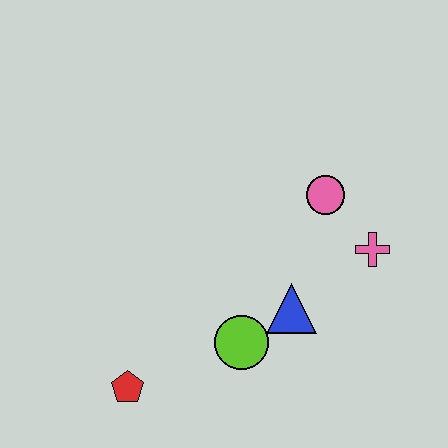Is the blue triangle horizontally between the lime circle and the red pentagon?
No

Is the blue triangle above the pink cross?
No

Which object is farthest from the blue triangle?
The red pentagon is farthest from the blue triangle.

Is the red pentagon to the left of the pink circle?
Yes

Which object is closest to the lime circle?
The blue triangle is closest to the lime circle.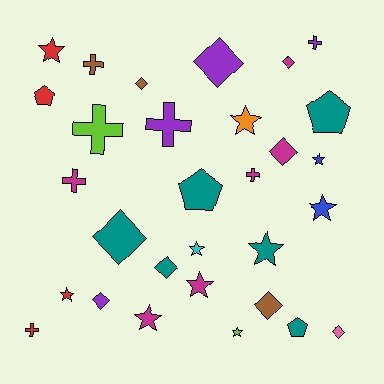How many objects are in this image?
There are 30 objects.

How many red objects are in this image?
There are 4 red objects.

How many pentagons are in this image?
There are 4 pentagons.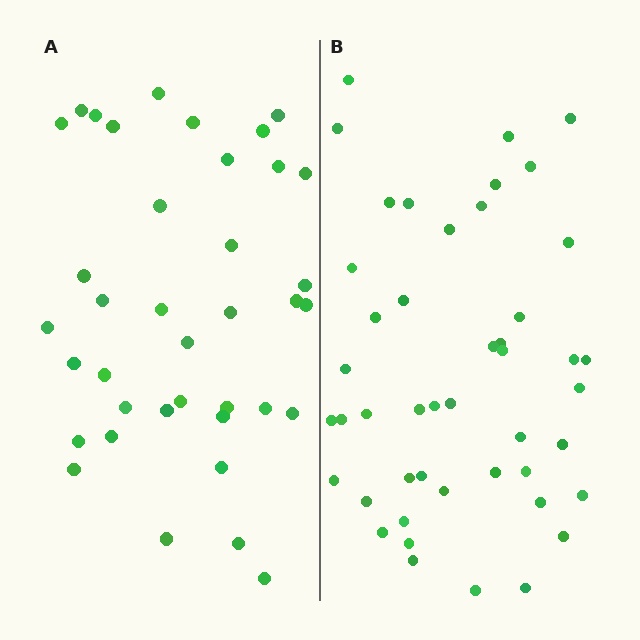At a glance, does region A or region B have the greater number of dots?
Region B (the right region) has more dots.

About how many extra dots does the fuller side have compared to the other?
Region B has roughly 8 or so more dots than region A.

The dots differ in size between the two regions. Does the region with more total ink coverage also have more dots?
No. Region A has more total ink coverage because its dots are larger, but region B actually contains more individual dots. Total area can be misleading — the number of items is what matters here.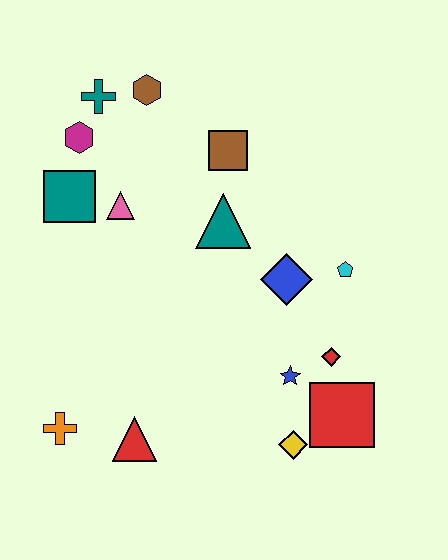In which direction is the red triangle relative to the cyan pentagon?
The red triangle is to the left of the cyan pentagon.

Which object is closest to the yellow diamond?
The red square is closest to the yellow diamond.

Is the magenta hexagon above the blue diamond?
Yes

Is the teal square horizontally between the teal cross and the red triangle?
No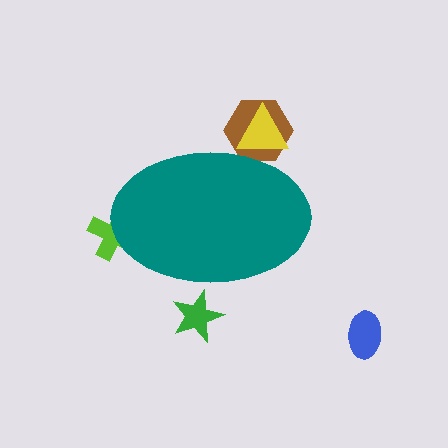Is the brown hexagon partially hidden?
Yes, the brown hexagon is partially hidden behind the teal ellipse.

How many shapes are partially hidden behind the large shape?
4 shapes are partially hidden.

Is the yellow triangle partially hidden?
Yes, the yellow triangle is partially hidden behind the teal ellipse.